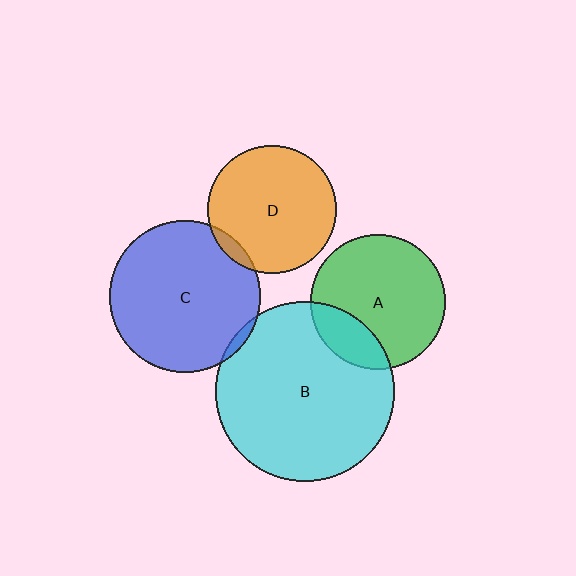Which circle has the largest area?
Circle B (cyan).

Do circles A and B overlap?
Yes.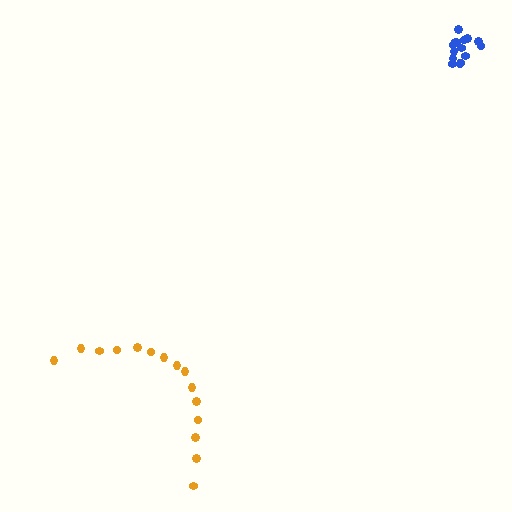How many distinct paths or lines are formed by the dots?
There are 2 distinct paths.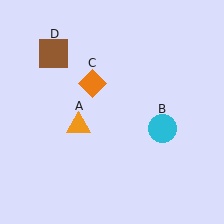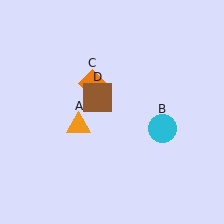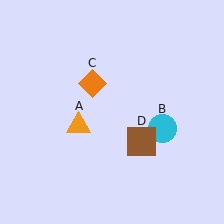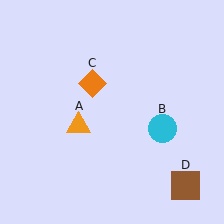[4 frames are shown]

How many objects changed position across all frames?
1 object changed position: brown square (object D).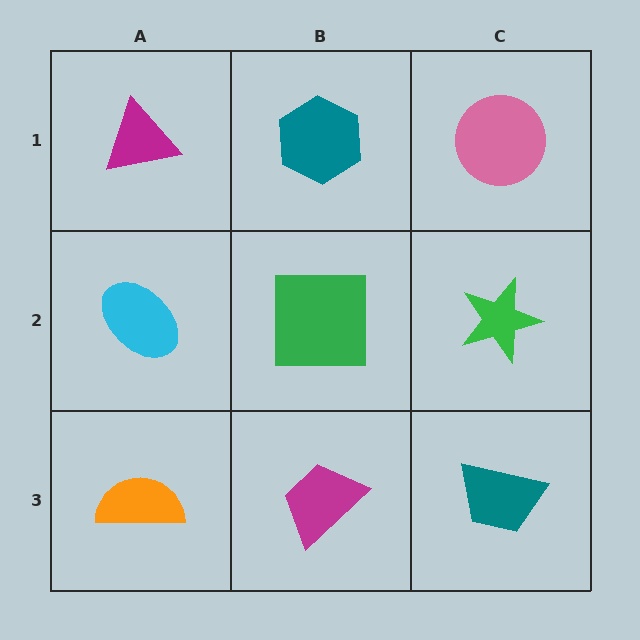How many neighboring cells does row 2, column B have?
4.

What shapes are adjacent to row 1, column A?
A cyan ellipse (row 2, column A), a teal hexagon (row 1, column B).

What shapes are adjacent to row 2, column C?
A pink circle (row 1, column C), a teal trapezoid (row 3, column C), a green square (row 2, column B).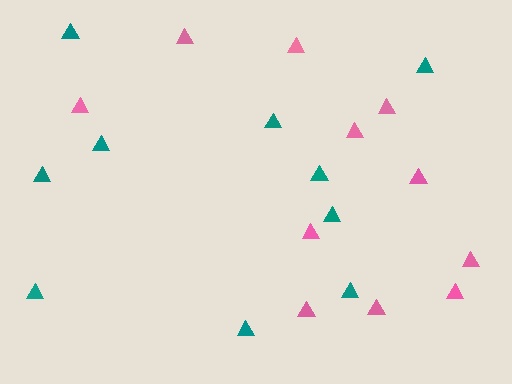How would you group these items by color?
There are 2 groups: one group of teal triangles (10) and one group of pink triangles (11).